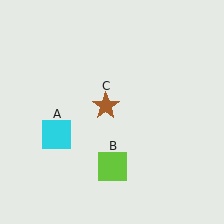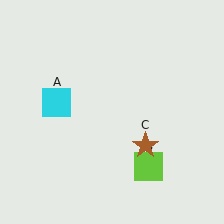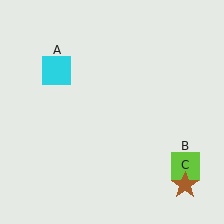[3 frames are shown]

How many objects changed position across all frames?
3 objects changed position: cyan square (object A), lime square (object B), brown star (object C).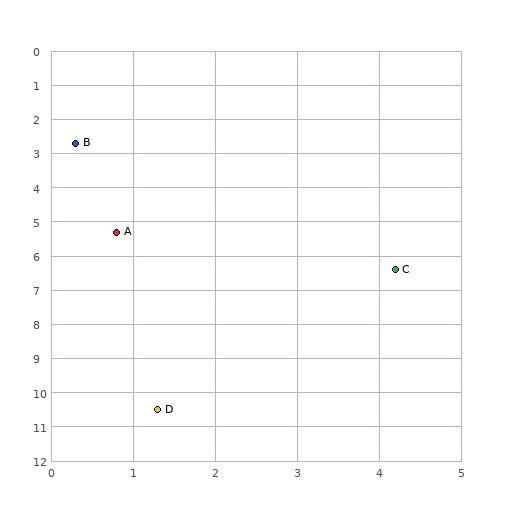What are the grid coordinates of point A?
Point A is at approximately (0.8, 5.3).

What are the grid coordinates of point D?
Point D is at approximately (1.3, 10.5).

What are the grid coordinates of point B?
Point B is at approximately (0.3, 2.7).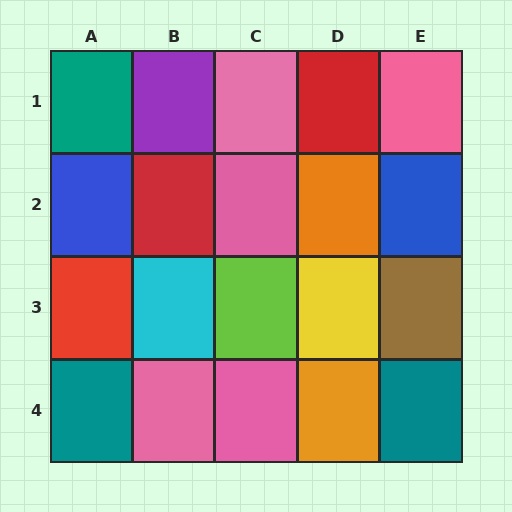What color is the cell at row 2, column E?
Blue.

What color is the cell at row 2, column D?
Orange.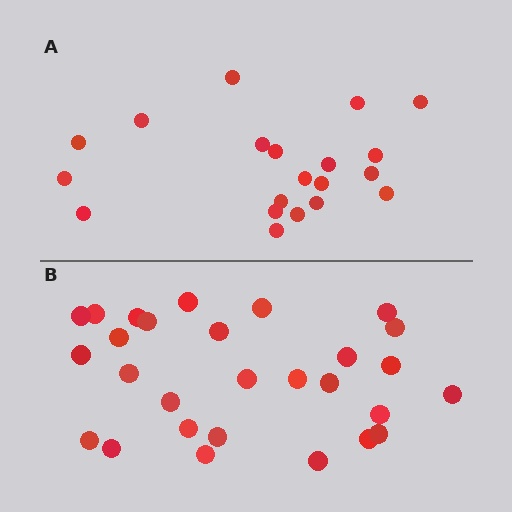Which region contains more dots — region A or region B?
Region B (the bottom region) has more dots.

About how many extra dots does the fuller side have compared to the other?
Region B has roughly 8 or so more dots than region A.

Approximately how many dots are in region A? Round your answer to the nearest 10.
About 20 dots.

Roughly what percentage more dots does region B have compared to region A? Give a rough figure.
About 40% more.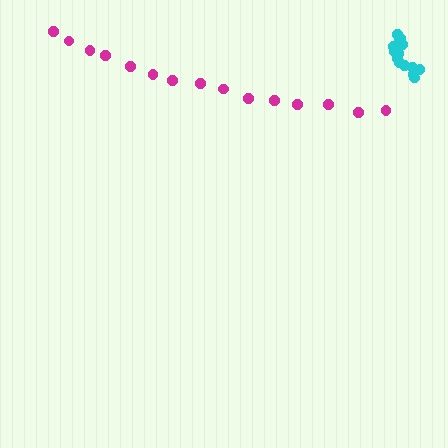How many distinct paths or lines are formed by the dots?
There are 2 distinct paths.